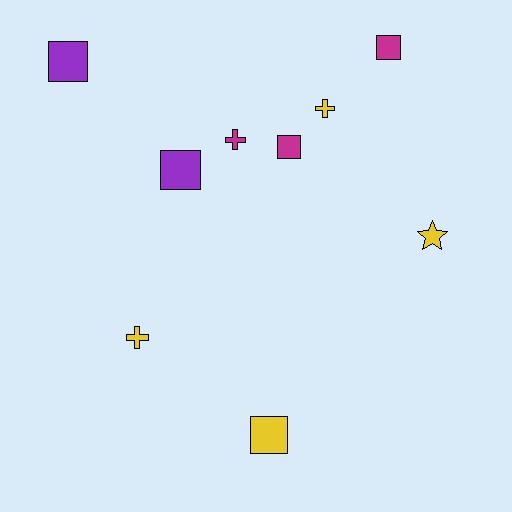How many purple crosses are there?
There are no purple crosses.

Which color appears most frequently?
Yellow, with 4 objects.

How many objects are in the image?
There are 9 objects.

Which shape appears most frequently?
Square, with 5 objects.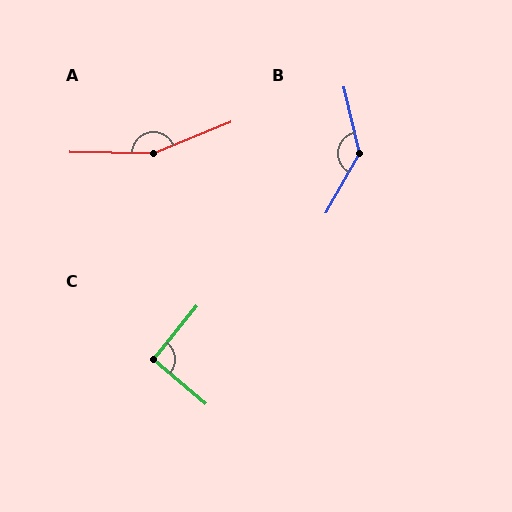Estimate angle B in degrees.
Approximately 137 degrees.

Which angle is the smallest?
C, at approximately 91 degrees.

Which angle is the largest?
A, at approximately 157 degrees.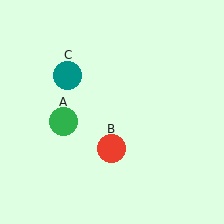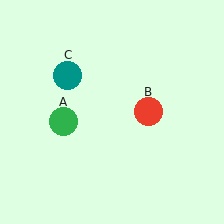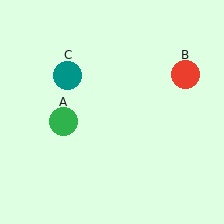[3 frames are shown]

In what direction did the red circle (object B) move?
The red circle (object B) moved up and to the right.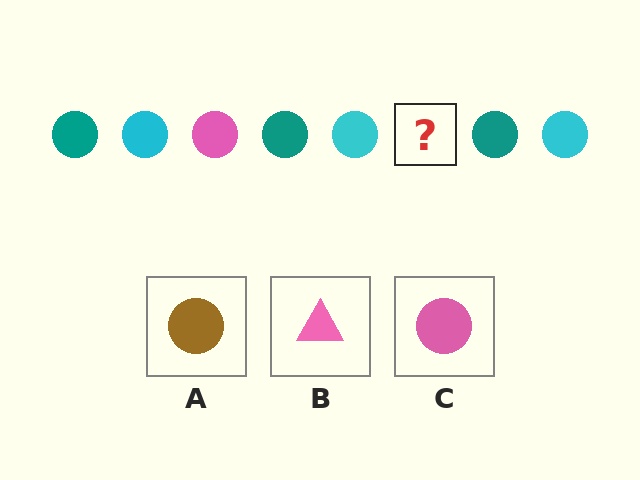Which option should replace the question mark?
Option C.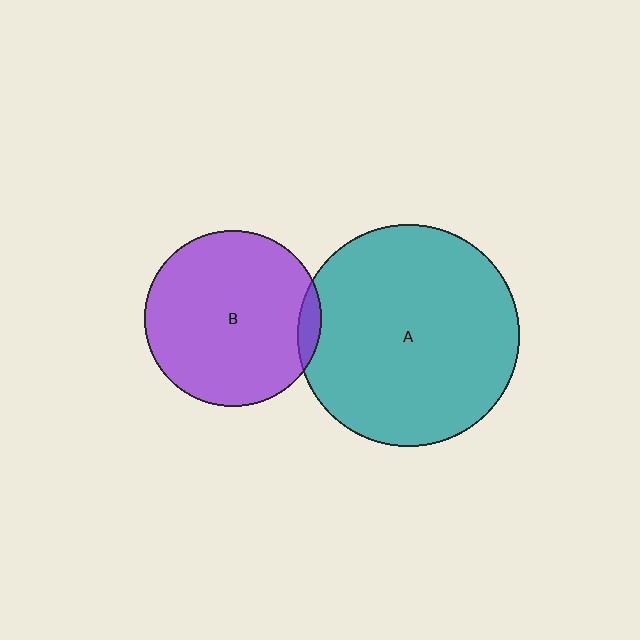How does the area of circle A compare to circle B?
Approximately 1.6 times.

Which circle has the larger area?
Circle A (teal).